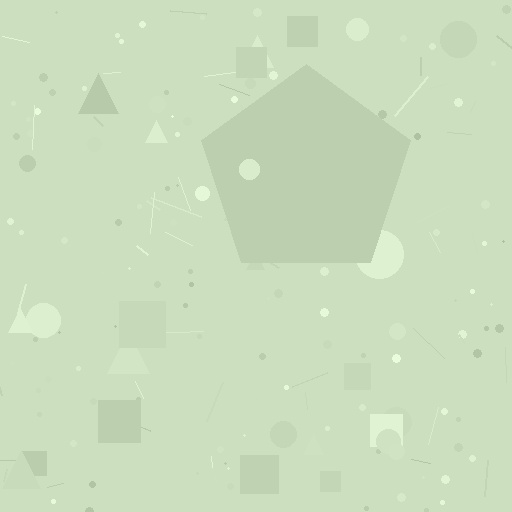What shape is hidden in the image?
A pentagon is hidden in the image.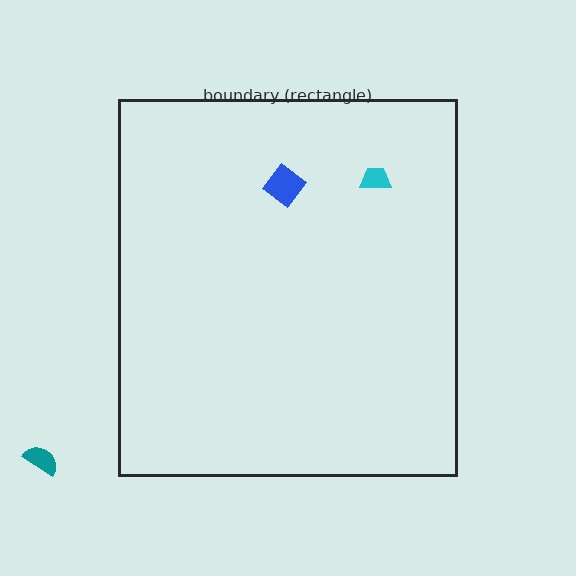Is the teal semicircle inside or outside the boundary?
Outside.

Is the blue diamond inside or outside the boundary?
Inside.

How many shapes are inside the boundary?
2 inside, 1 outside.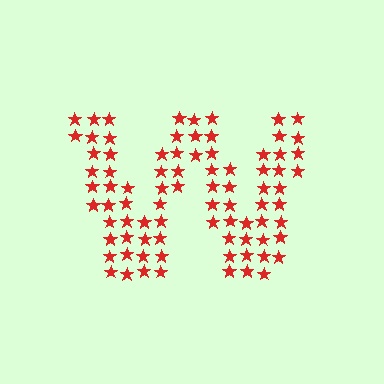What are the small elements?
The small elements are stars.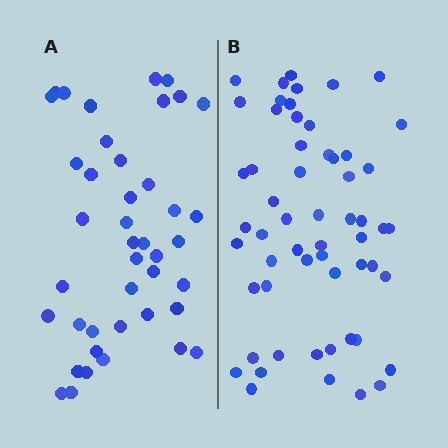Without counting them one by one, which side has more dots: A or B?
Region B (the right region) has more dots.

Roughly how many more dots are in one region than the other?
Region B has approximately 15 more dots than region A.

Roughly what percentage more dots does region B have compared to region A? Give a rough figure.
About 35% more.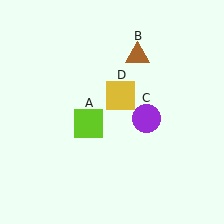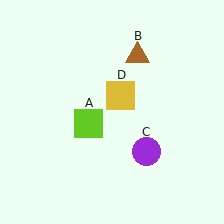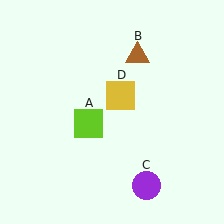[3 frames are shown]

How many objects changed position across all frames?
1 object changed position: purple circle (object C).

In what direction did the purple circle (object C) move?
The purple circle (object C) moved down.